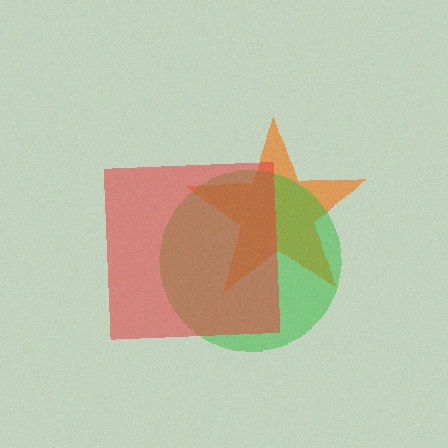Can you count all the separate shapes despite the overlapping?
Yes, there are 3 separate shapes.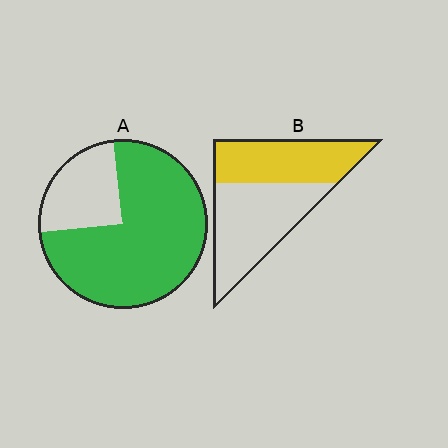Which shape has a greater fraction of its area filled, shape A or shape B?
Shape A.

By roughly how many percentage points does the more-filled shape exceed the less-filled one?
By roughly 30 percentage points (A over B).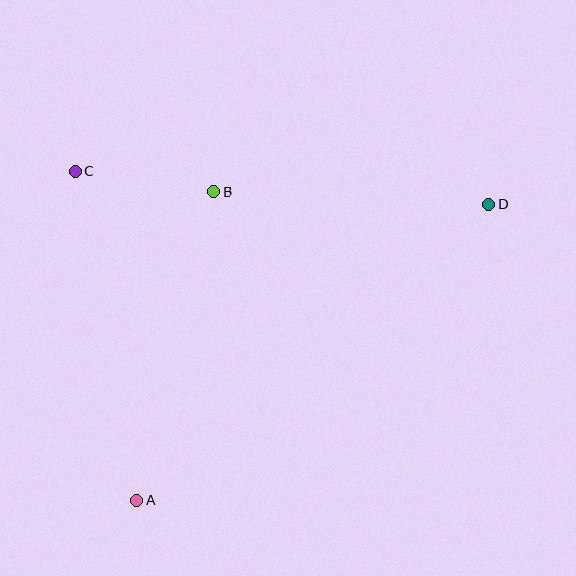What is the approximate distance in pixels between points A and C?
The distance between A and C is approximately 335 pixels.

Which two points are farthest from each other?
Points A and D are farthest from each other.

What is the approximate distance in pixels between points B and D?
The distance between B and D is approximately 276 pixels.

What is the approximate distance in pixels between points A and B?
The distance between A and B is approximately 319 pixels.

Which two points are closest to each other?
Points B and C are closest to each other.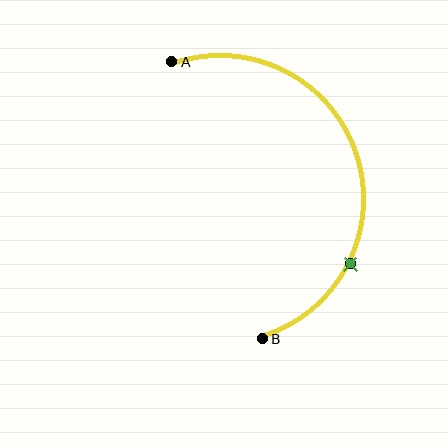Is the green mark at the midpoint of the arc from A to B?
No. The green mark lies on the arc but is closer to endpoint B. The arc midpoint would be at the point on the curve equidistant along the arc from both A and B.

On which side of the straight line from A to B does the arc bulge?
The arc bulges to the right of the straight line connecting A and B.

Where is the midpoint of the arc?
The arc midpoint is the point on the curve farthest from the straight line joining A and B. It sits to the right of that line.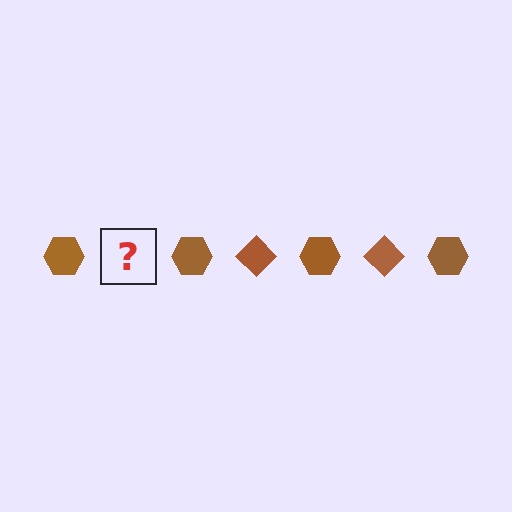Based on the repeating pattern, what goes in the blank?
The blank should be a brown diamond.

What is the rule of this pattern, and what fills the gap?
The rule is that the pattern cycles through hexagon, diamond shapes in brown. The gap should be filled with a brown diamond.